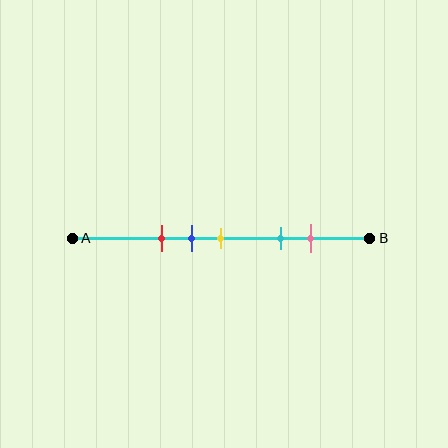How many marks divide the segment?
There are 5 marks dividing the segment.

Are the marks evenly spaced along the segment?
No, the marks are not evenly spaced.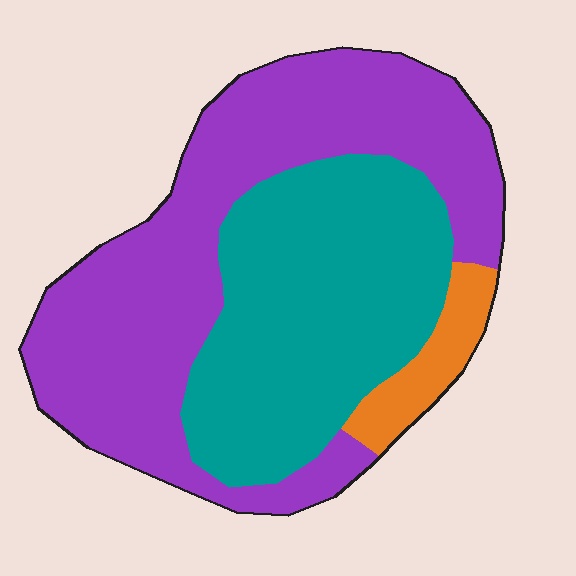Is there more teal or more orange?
Teal.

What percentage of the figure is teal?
Teal takes up about two fifths (2/5) of the figure.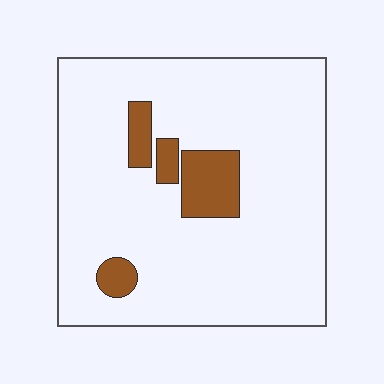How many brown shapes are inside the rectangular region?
4.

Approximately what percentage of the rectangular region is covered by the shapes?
Approximately 10%.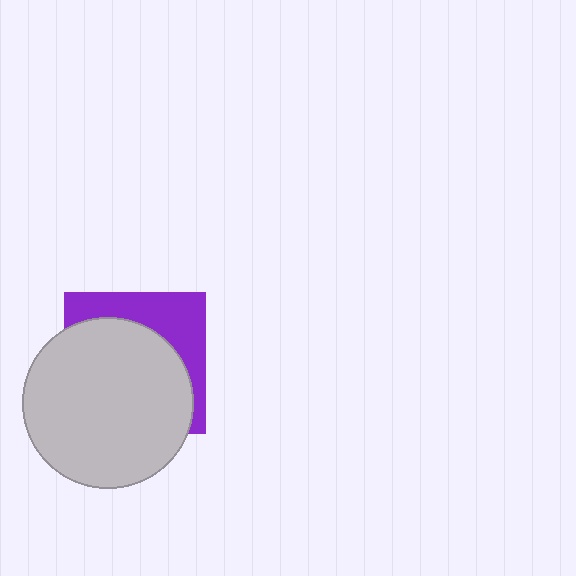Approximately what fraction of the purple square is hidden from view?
Roughly 66% of the purple square is hidden behind the light gray circle.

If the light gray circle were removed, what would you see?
You would see the complete purple square.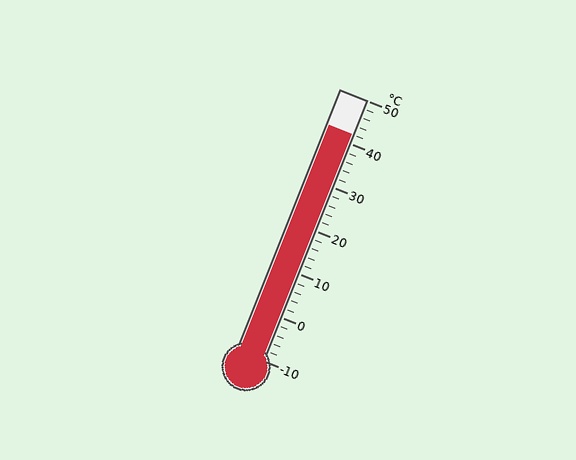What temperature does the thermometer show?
The thermometer shows approximately 42°C.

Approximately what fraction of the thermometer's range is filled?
The thermometer is filled to approximately 85% of its range.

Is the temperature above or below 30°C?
The temperature is above 30°C.